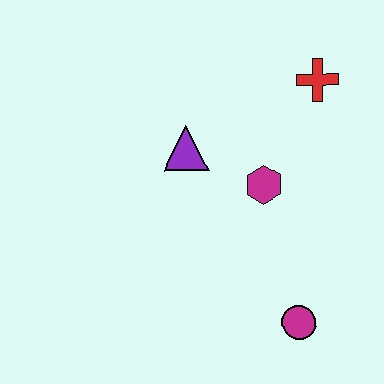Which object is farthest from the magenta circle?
The red cross is farthest from the magenta circle.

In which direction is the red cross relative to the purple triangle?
The red cross is to the right of the purple triangle.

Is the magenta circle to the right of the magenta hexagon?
Yes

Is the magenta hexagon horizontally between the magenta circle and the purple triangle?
Yes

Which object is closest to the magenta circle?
The magenta hexagon is closest to the magenta circle.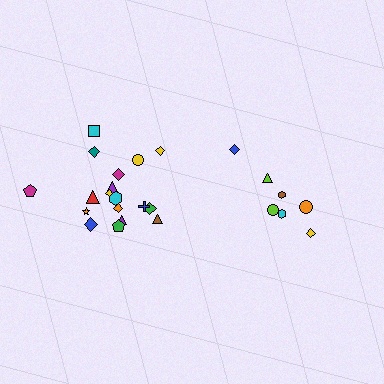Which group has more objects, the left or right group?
The left group.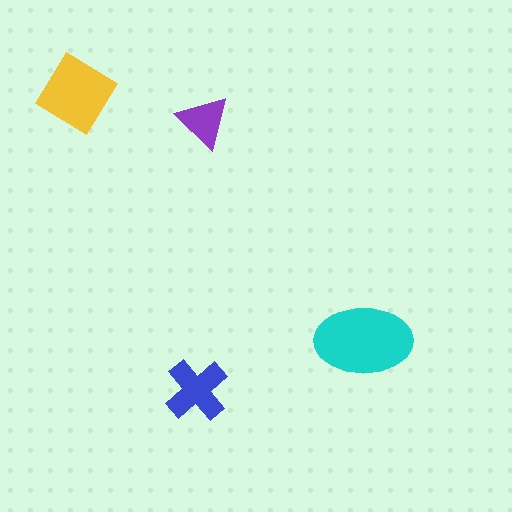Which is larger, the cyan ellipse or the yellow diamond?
The cyan ellipse.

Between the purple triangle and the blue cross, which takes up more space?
The blue cross.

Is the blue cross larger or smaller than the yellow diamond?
Smaller.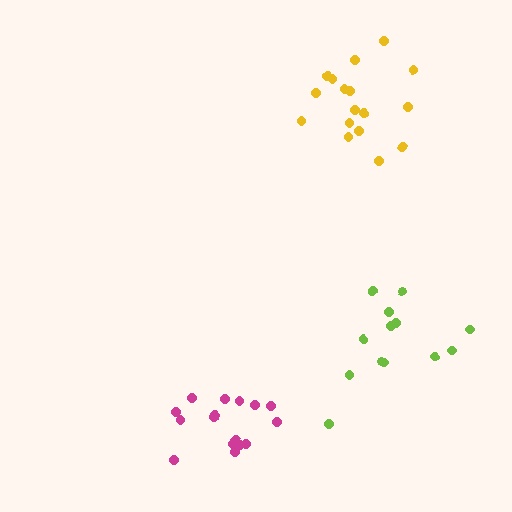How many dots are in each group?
Group 1: 16 dots, Group 2: 13 dots, Group 3: 17 dots (46 total).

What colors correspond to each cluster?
The clusters are colored: magenta, lime, yellow.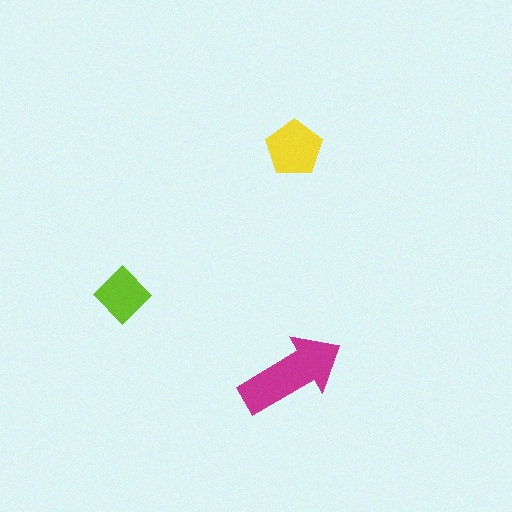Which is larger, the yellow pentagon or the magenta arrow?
The magenta arrow.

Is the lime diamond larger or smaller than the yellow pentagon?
Smaller.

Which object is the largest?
The magenta arrow.